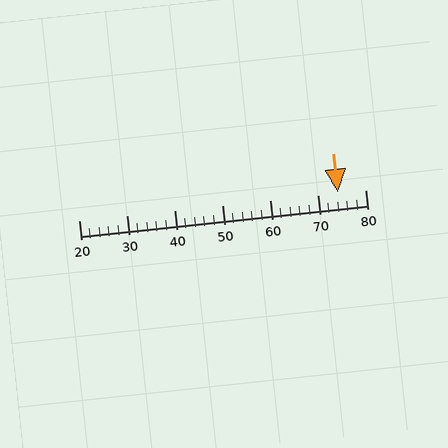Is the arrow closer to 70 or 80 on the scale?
The arrow is closer to 70.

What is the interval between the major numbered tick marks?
The major tick marks are spaced 10 units apart.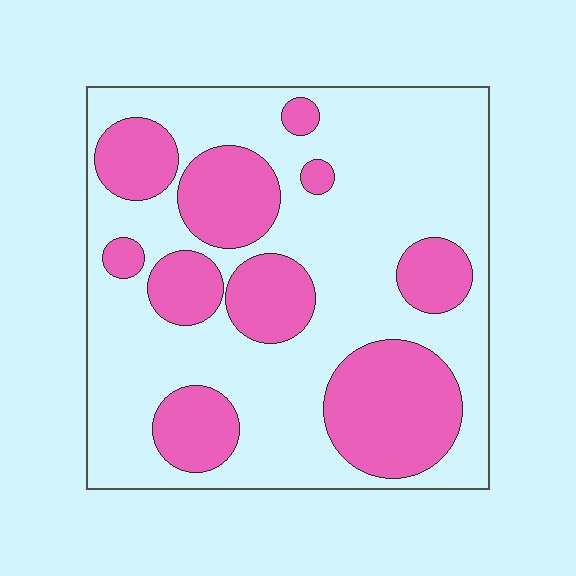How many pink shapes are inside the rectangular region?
10.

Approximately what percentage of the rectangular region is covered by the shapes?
Approximately 35%.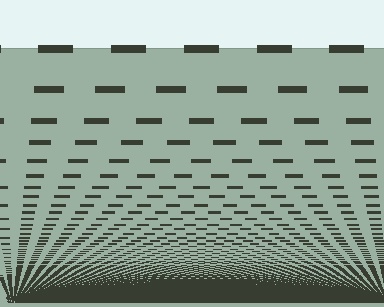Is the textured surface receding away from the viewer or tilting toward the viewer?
The surface appears to tilt toward the viewer. Texture elements get larger and sparser toward the top.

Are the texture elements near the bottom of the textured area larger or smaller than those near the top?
Smaller. The gradient is inverted — elements near the bottom are smaller and denser.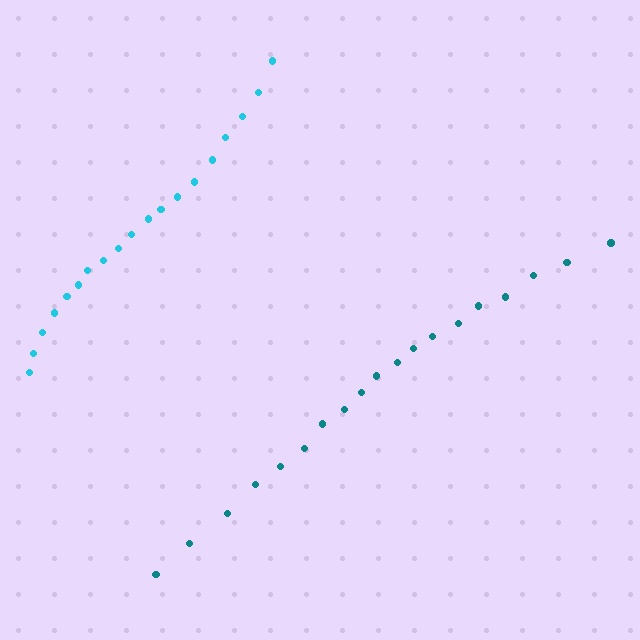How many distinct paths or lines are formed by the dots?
There are 2 distinct paths.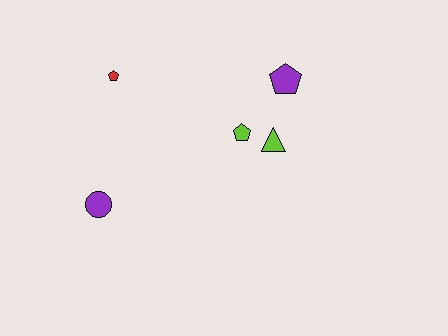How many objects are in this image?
There are 5 objects.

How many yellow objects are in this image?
There are no yellow objects.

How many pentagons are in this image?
There are 3 pentagons.